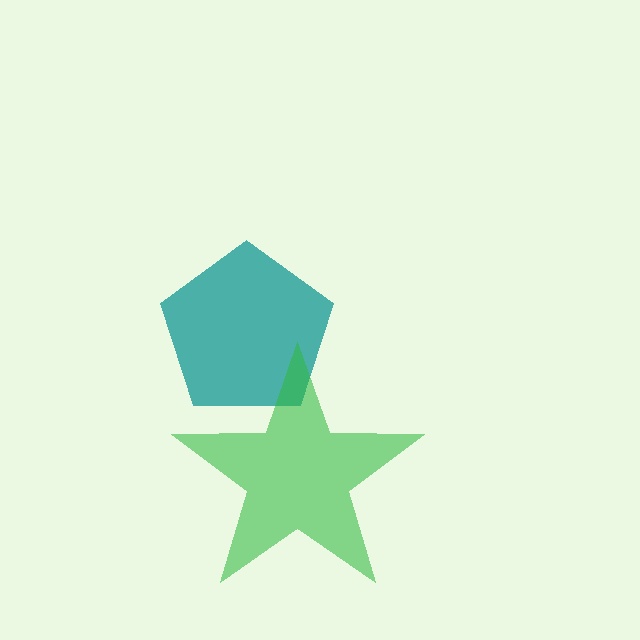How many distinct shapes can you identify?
There are 2 distinct shapes: a teal pentagon, a green star.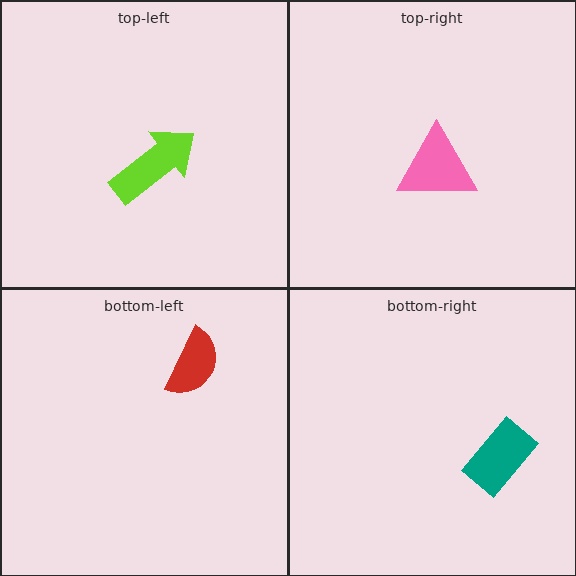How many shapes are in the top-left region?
1.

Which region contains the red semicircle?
The bottom-left region.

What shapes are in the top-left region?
The lime arrow.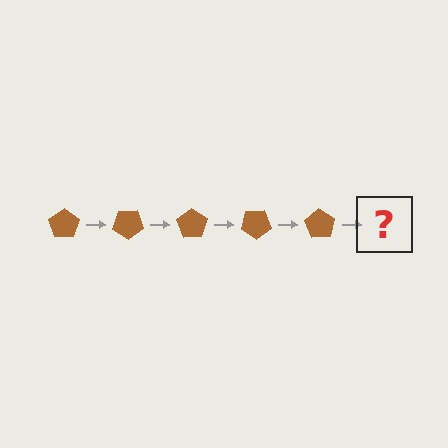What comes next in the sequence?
The next element should be a brown pentagon rotated 175 degrees.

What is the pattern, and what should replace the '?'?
The pattern is that the pentagon rotates 35 degrees each step. The '?' should be a brown pentagon rotated 175 degrees.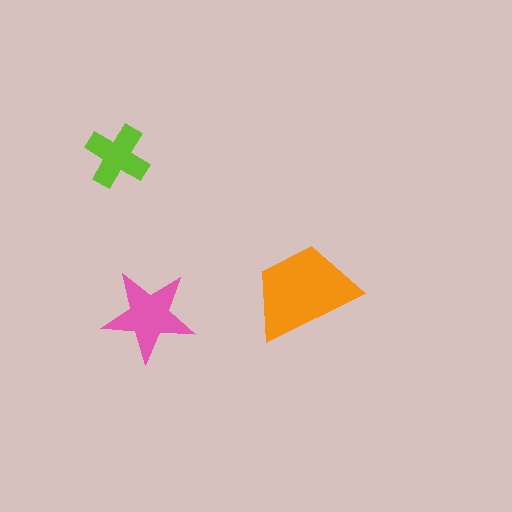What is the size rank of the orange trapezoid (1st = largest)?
1st.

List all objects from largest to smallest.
The orange trapezoid, the pink star, the lime cross.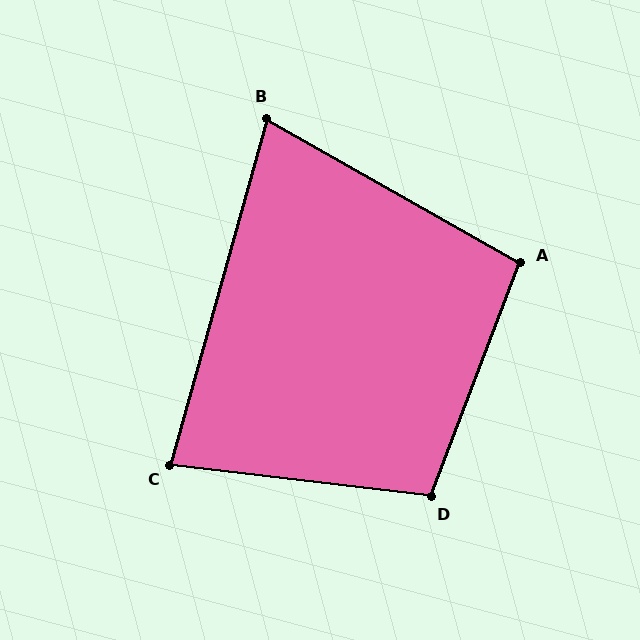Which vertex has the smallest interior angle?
B, at approximately 76 degrees.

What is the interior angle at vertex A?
Approximately 99 degrees (obtuse).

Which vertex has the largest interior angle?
D, at approximately 104 degrees.